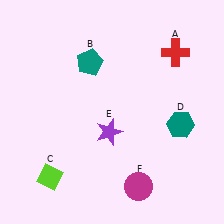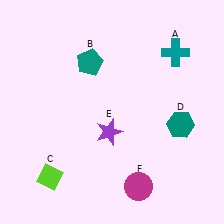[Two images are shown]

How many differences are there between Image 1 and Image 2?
There is 1 difference between the two images.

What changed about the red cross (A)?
In Image 1, A is red. In Image 2, it changed to teal.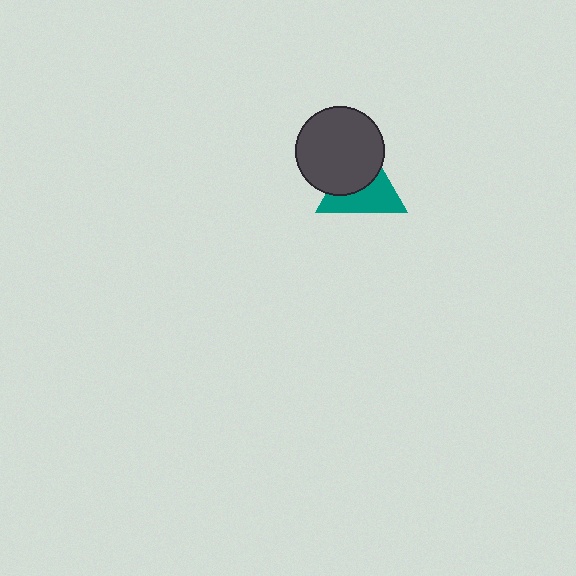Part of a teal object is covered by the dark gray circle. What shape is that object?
It is a triangle.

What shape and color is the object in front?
The object in front is a dark gray circle.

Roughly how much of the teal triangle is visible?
About half of it is visible (roughly 54%).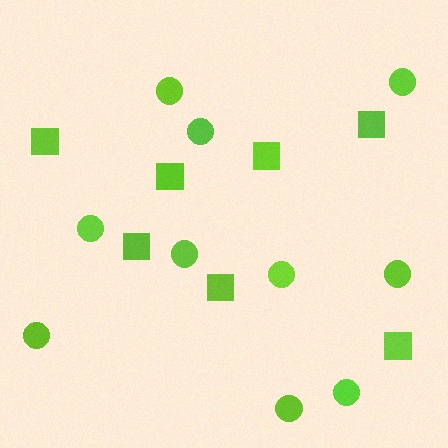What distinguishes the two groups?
There are 2 groups: one group of squares (7) and one group of circles (10).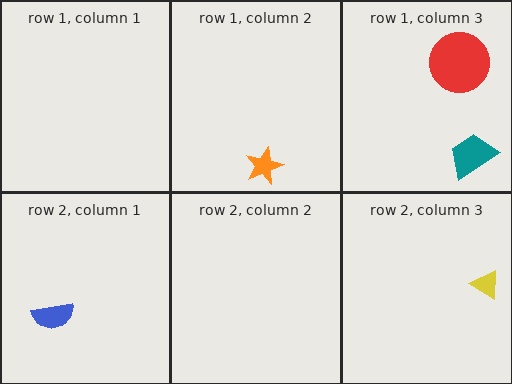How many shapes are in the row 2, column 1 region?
1.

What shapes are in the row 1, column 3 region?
The teal trapezoid, the red circle.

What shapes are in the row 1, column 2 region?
The orange star.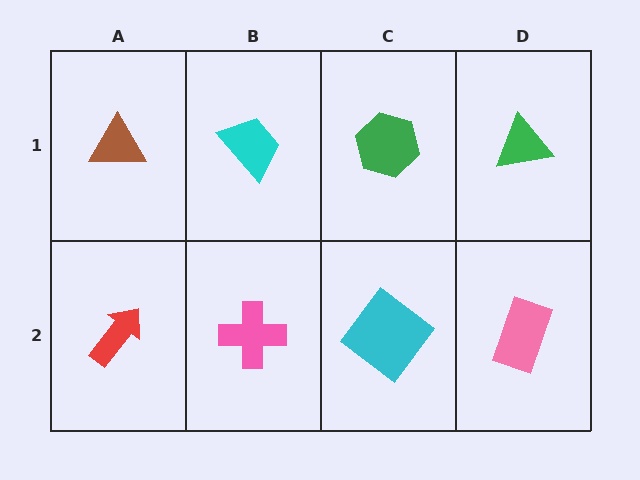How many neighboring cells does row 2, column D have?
2.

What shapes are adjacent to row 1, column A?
A red arrow (row 2, column A), a cyan trapezoid (row 1, column B).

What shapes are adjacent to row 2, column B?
A cyan trapezoid (row 1, column B), a red arrow (row 2, column A), a cyan diamond (row 2, column C).